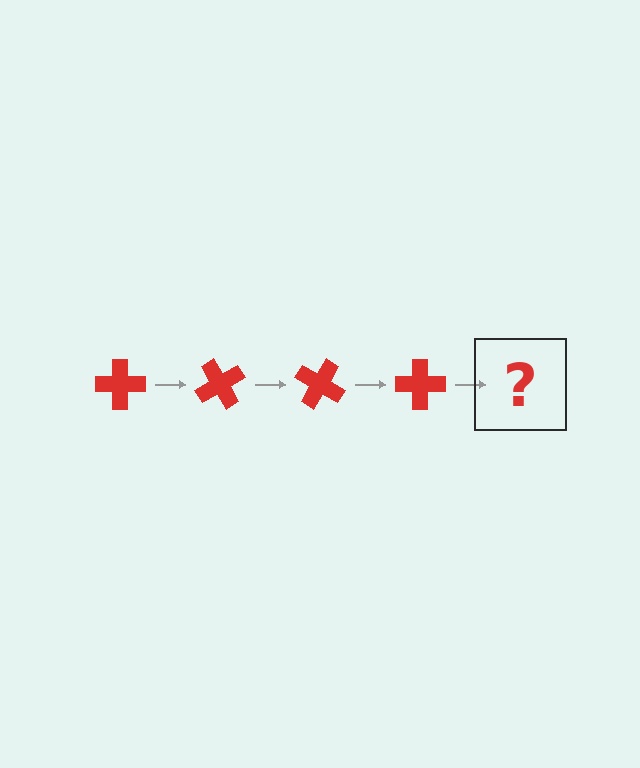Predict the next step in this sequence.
The next step is a red cross rotated 240 degrees.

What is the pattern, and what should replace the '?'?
The pattern is that the cross rotates 60 degrees each step. The '?' should be a red cross rotated 240 degrees.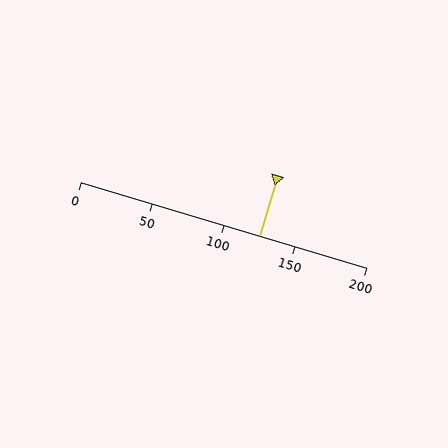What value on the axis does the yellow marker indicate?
The marker indicates approximately 125.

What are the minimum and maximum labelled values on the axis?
The axis runs from 0 to 200.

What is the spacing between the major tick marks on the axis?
The major ticks are spaced 50 apart.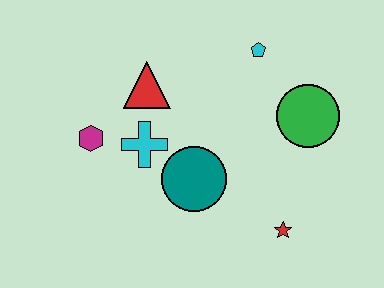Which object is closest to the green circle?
The cyan pentagon is closest to the green circle.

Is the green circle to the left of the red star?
No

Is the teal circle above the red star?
Yes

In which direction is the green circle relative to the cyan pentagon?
The green circle is below the cyan pentagon.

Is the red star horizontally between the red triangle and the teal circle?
No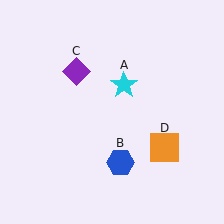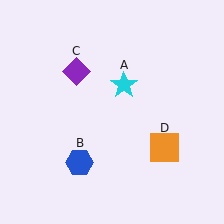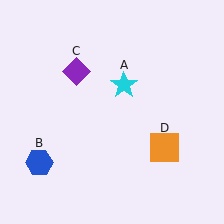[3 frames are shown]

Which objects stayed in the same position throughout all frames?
Cyan star (object A) and purple diamond (object C) and orange square (object D) remained stationary.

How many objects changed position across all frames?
1 object changed position: blue hexagon (object B).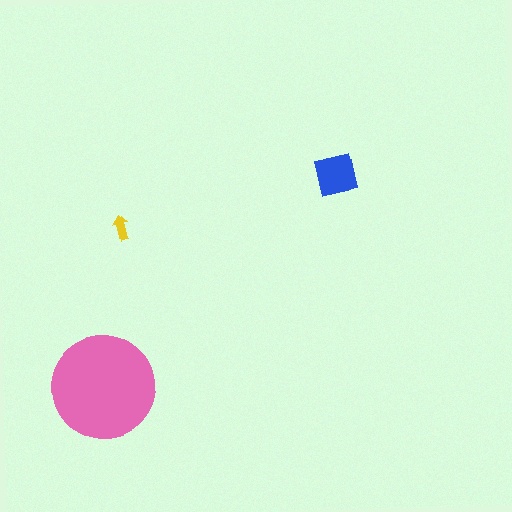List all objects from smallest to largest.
The yellow arrow, the blue square, the pink circle.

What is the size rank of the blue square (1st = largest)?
2nd.